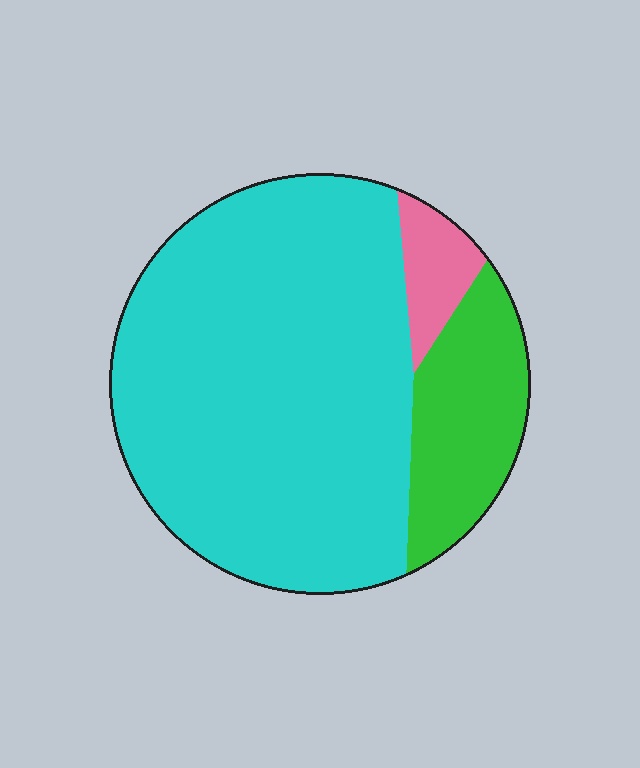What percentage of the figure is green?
Green covers roughly 20% of the figure.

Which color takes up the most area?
Cyan, at roughly 75%.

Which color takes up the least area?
Pink, at roughly 5%.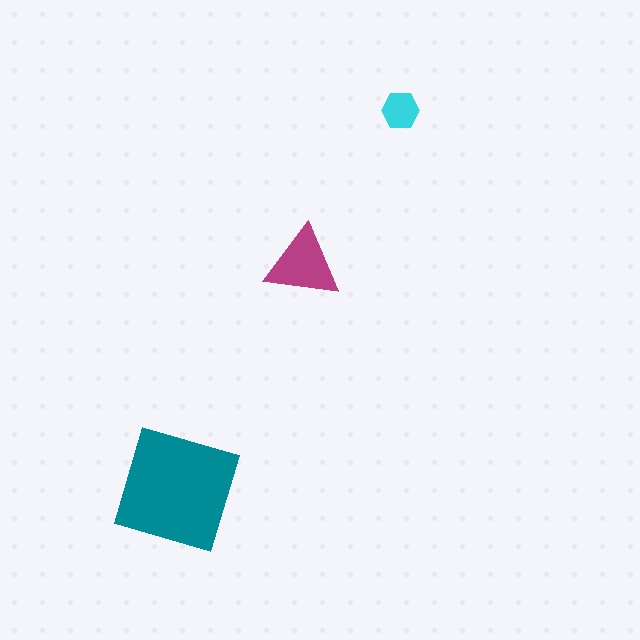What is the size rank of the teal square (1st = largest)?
1st.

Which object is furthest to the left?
The teal square is leftmost.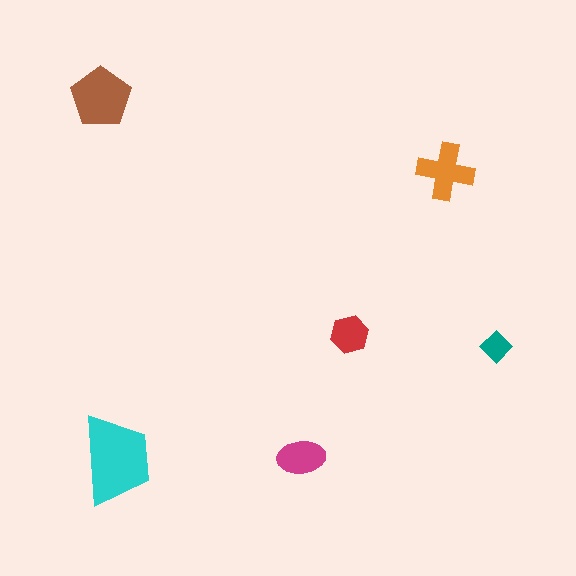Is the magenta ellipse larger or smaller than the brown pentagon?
Smaller.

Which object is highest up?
The brown pentagon is topmost.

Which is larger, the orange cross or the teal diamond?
The orange cross.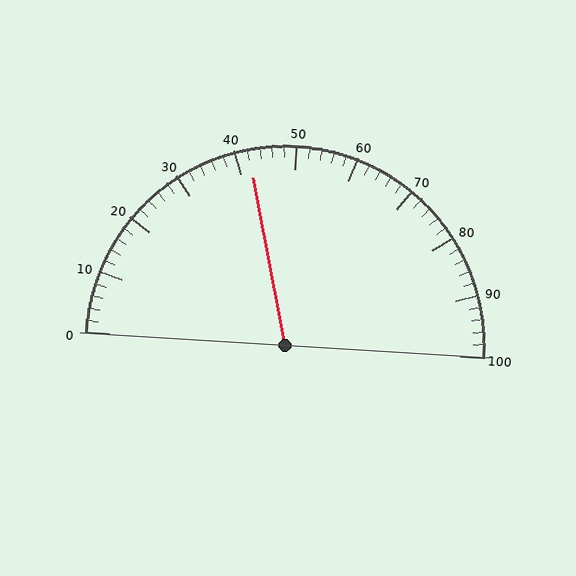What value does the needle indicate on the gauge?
The needle indicates approximately 42.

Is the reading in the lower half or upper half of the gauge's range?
The reading is in the lower half of the range (0 to 100).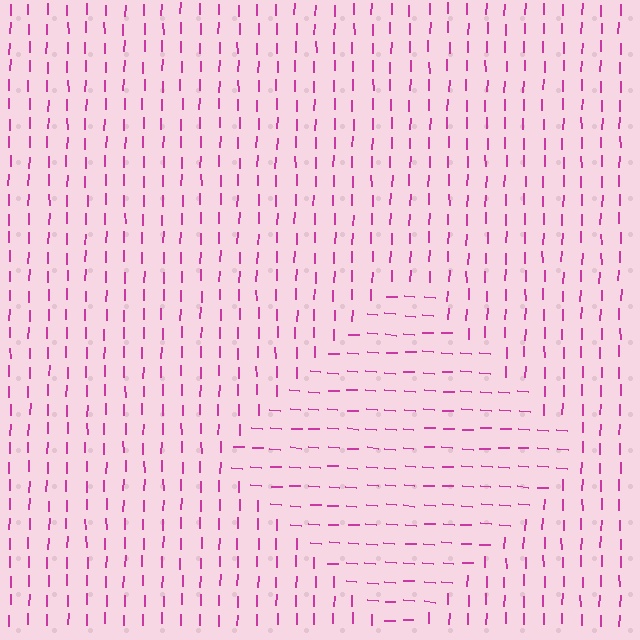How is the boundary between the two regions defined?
The boundary is defined purely by a change in line orientation (approximately 87 degrees difference). All lines are the same color and thickness.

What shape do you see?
I see a diamond.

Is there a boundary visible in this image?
Yes, there is a texture boundary formed by a change in line orientation.